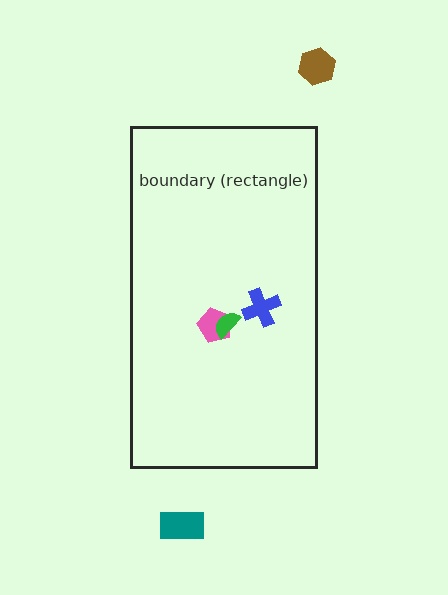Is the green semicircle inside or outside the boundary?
Inside.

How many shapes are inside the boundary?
3 inside, 2 outside.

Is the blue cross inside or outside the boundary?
Inside.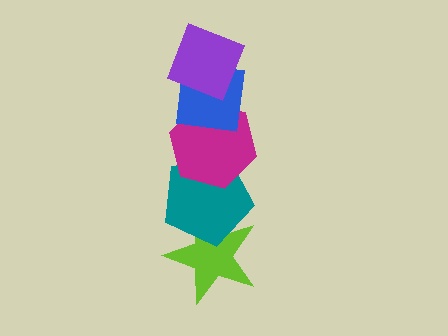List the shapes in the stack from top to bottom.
From top to bottom: the purple diamond, the blue square, the magenta hexagon, the teal pentagon, the lime star.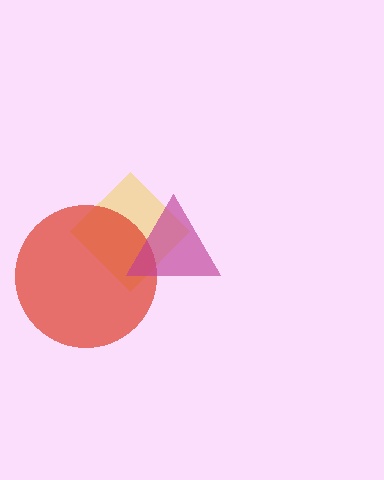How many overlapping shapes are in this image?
There are 3 overlapping shapes in the image.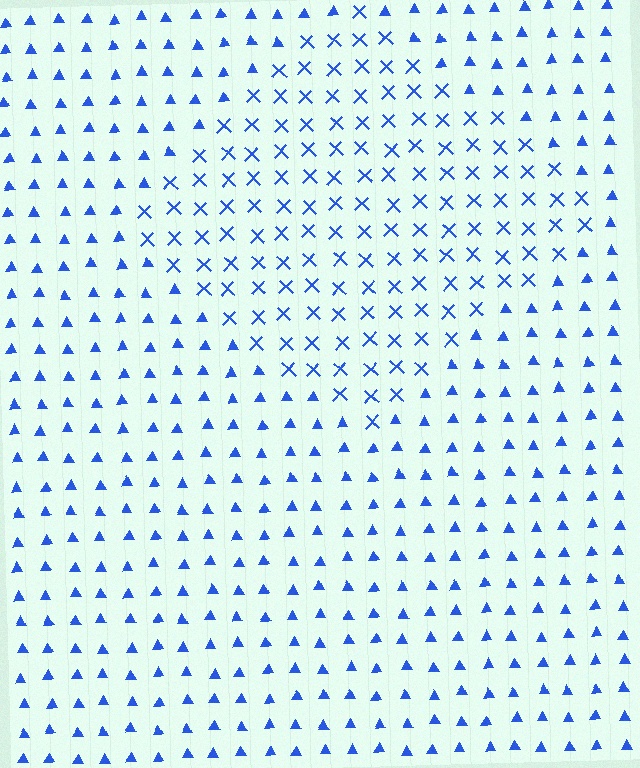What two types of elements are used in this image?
The image uses X marks inside the diamond region and triangles outside it.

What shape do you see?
I see a diamond.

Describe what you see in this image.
The image is filled with small blue elements arranged in a uniform grid. A diamond-shaped region contains X marks, while the surrounding area contains triangles. The boundary is defined purely by the change in element shape.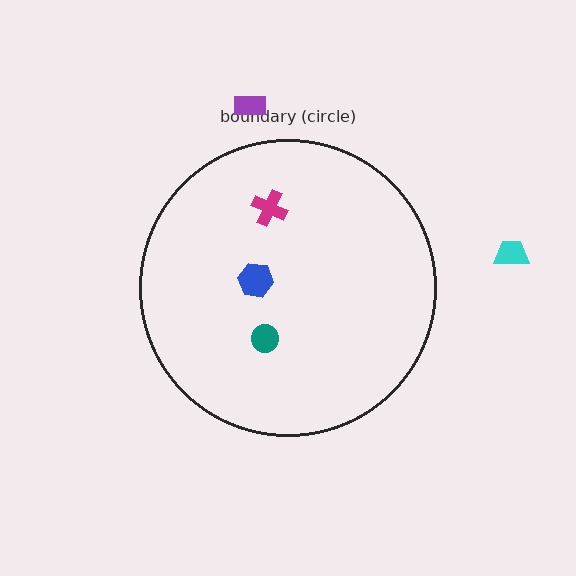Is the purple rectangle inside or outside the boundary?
Outside.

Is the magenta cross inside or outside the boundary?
Inside.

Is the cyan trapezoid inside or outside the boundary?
Outside.